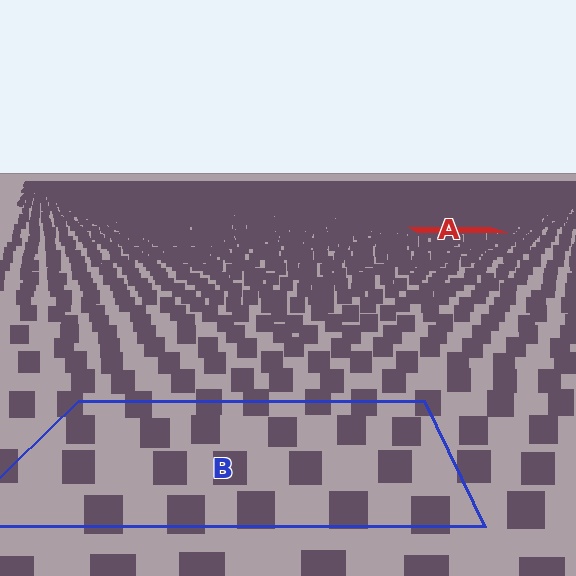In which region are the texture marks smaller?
The texture marks are smaller in region A, because it is farther away.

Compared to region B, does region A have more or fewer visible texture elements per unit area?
Region A has more texture elements per unit area — they are packed more densely because it is farther away.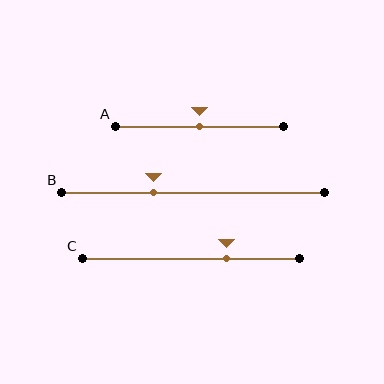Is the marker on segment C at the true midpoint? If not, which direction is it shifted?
No, the marker on segment C is shifted to the right by about 16% of the segment length.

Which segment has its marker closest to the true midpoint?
Segment A has its marker closest to the true midpoint.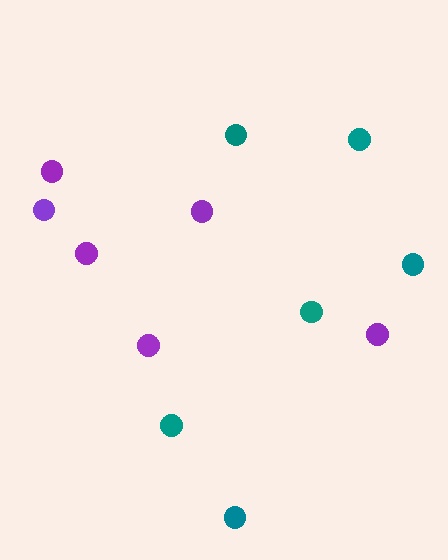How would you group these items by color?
There are 2 groups: one group of teal circles (6) and one group of purple circles (6).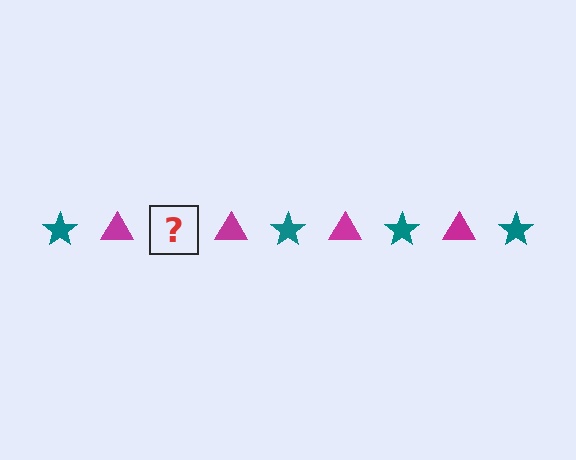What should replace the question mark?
The question mark should be replaced with a teal star.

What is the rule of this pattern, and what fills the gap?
The rule is that the pattern alternates between teal star and magenta triangle. The gap should be filled with a teal star.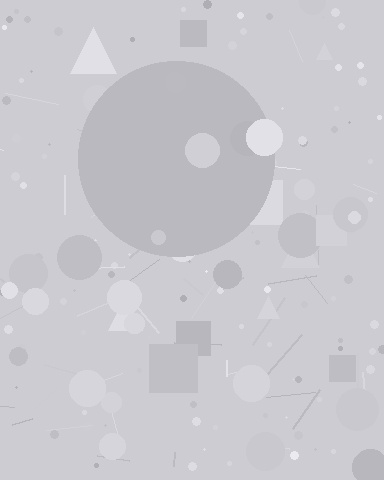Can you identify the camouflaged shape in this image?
The camouflaged shape is a circle.